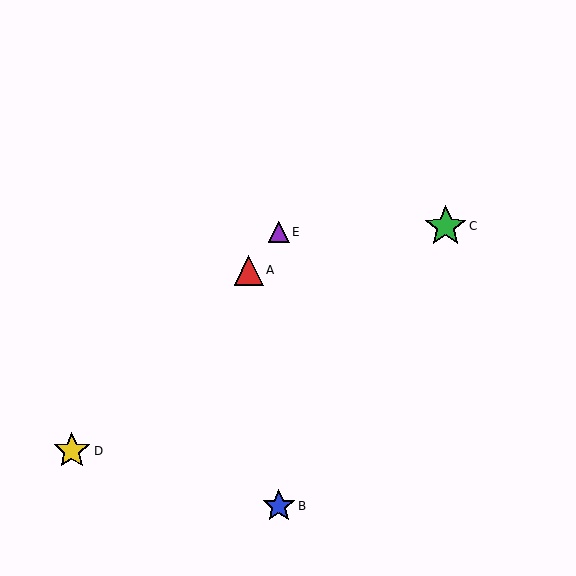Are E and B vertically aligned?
Yes, both are at x≈279.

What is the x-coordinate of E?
Object E is at x≈279.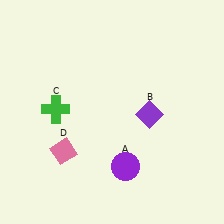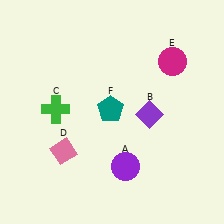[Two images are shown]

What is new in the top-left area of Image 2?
A teal pentagon (F) was added in the top-left area of Image 2.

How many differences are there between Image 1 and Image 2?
There are 2 differences between the two images.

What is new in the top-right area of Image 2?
A magenta circle (E) was added in the top-right area of Image 2.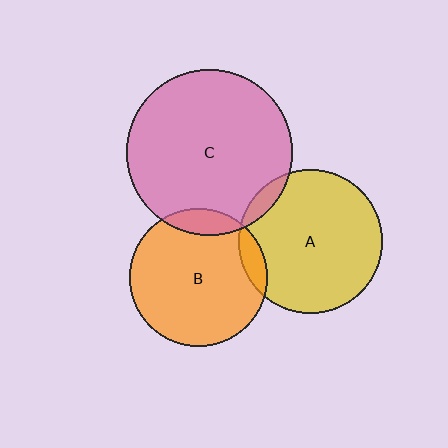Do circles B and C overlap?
Yes.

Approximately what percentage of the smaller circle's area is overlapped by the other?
Approximately 10%.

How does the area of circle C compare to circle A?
Approximately 1.3 times.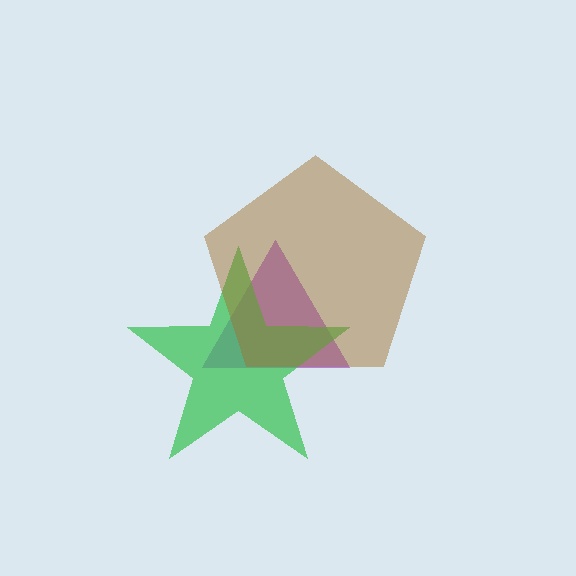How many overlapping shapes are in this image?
There are 3 overlapping shapes in the image.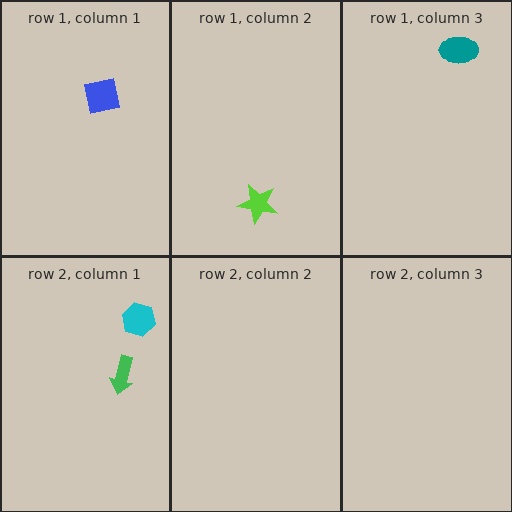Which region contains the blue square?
The row 1, column 1 region.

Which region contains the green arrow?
The row 2, column 1 region.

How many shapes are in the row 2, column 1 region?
2.